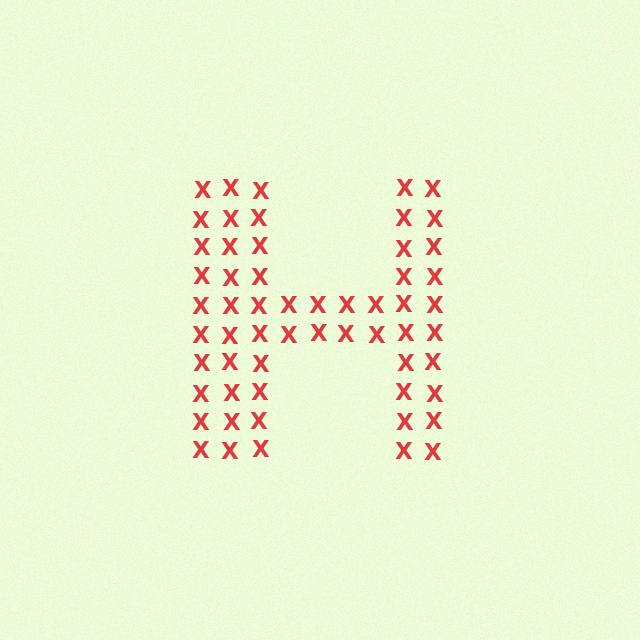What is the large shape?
The large shape is the letter H.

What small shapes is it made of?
It is made of small letter X's.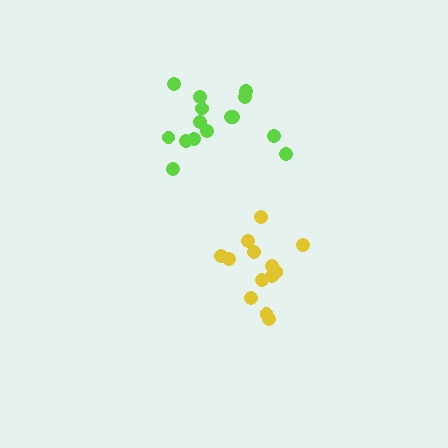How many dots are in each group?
Group 1: 13 dots, Group 2: 15 dots (28 total).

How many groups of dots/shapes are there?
There are 2 groups.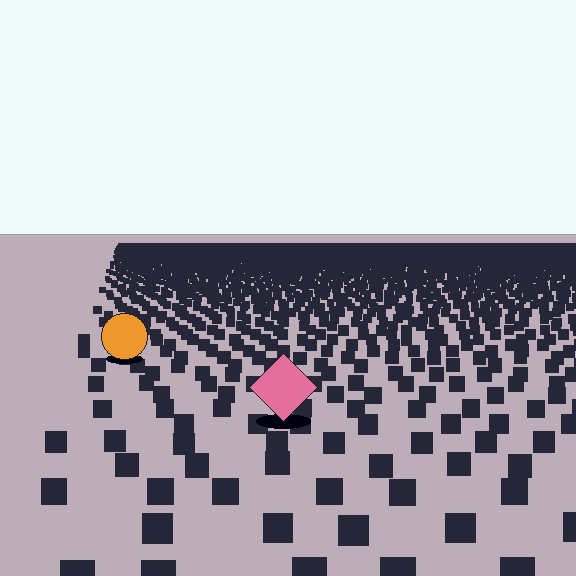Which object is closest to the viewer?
The pink diamond is closest. The texture marks near it are larger and more spread out.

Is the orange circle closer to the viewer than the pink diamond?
No. The pink diamond is closer — you can tell from the texture gradient: the ground texture is coarser near it.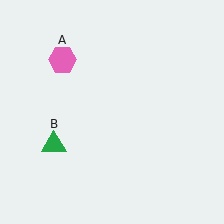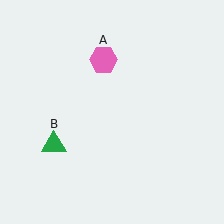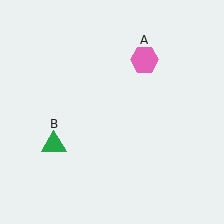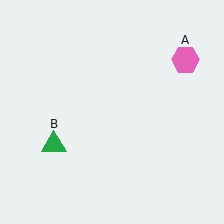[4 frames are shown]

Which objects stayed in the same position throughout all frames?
Green triangle (object B) remained stationary.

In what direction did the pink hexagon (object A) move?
The pink hexagon (object A) moved right.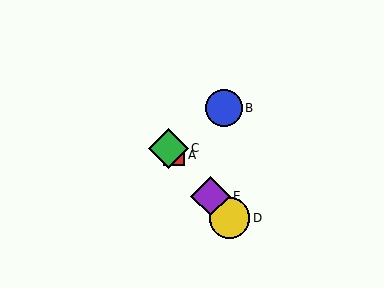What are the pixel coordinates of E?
Object E is at (210, 196).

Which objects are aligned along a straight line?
Objects A, C, D, E are aligned along a straight line.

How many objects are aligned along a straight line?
4 objects (A, C, D, E) are aligned along a straight line.